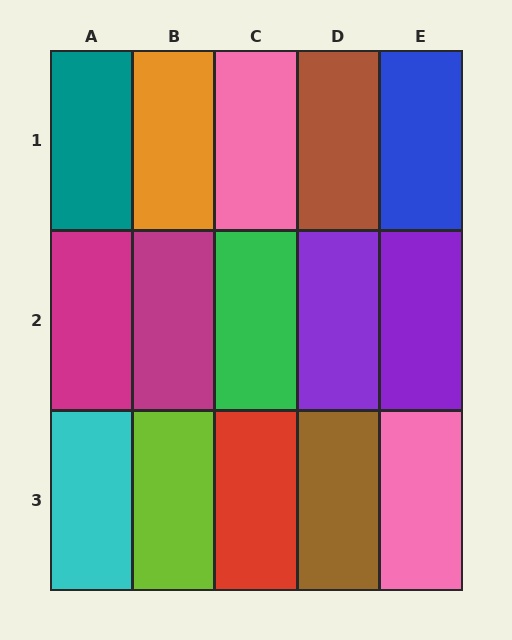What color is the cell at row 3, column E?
Pink.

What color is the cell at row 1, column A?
Teal.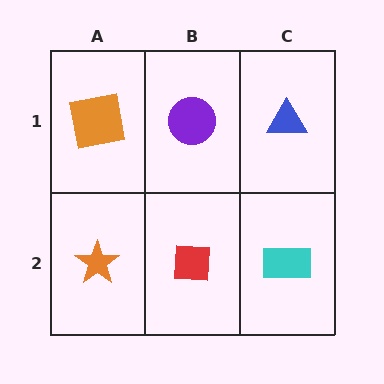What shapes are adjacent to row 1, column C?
A cyan rectangle (row 2, column C), a purple circle (row 1, column B).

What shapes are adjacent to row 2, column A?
An orange square (row 1, column A), a red square (row 2, column B).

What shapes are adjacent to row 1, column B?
A red square (row 2, column B), an orange square (row 1, column A), a blue triangle (row 1, column C).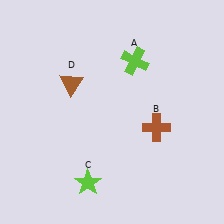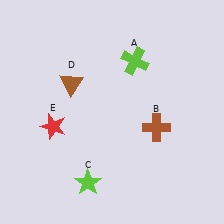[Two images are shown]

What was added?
A red star (E) was added in Image 2.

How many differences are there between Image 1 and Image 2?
There is 1 difference between the two images.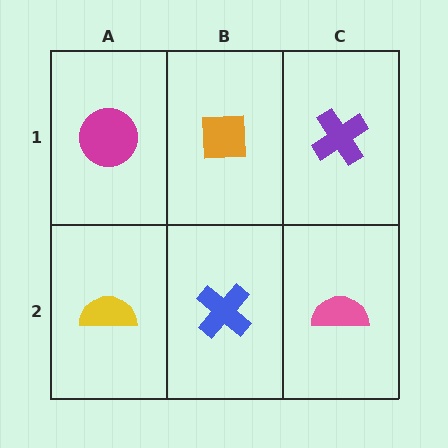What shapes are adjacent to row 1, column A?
A yellow semicircle (row 2, column A), an orange square (row 1, column B).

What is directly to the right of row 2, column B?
A pink semicircle.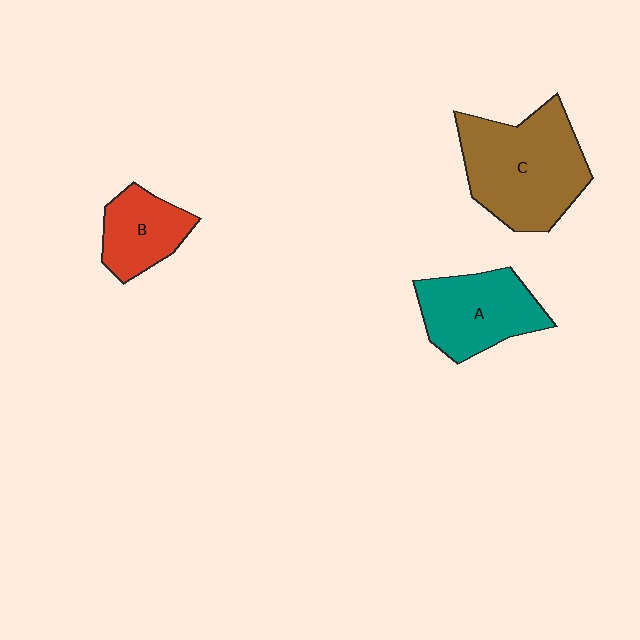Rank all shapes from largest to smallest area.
From largest to smallest: C (brown), A (teal), B (red).